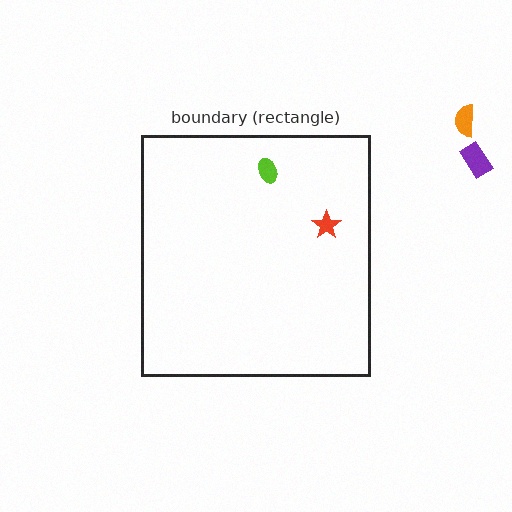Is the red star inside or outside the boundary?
Inside.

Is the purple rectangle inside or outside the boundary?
Outside.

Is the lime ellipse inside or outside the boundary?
Inside.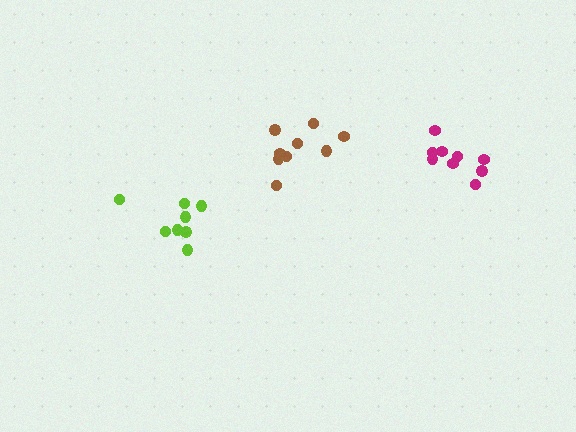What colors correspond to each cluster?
The clusters are colored: magenta, lime, brown.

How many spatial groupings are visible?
There are 3 spatial groupings.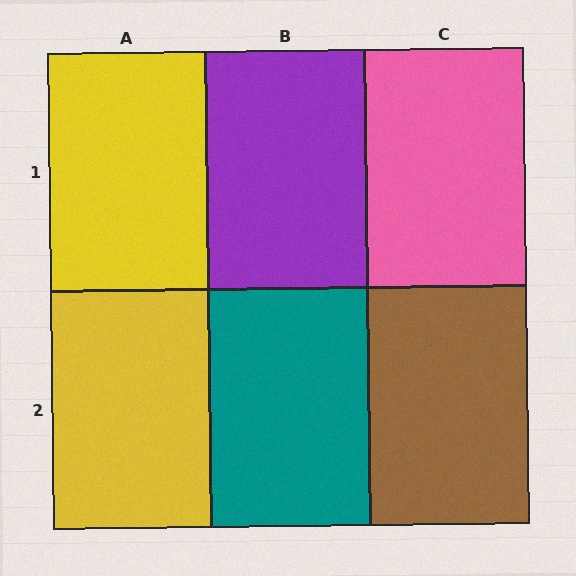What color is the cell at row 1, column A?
Yellow.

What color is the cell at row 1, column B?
Purple.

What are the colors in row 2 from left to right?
Yellow, teal, brown.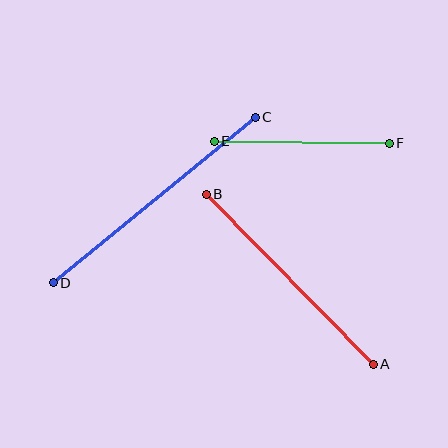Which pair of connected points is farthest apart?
Points C and D are farthest apart.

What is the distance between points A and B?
The distance is approximately 239 pixels.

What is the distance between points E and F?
The distance is approximately 175 pixels.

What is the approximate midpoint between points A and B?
The midpoint is at approximately (290, 279) pixels.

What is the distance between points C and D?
The distance is approximately 261 pixels.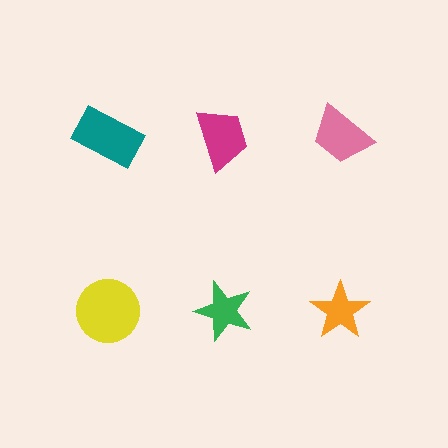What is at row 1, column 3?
A pink trapezoid.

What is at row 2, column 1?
A yellow circle.